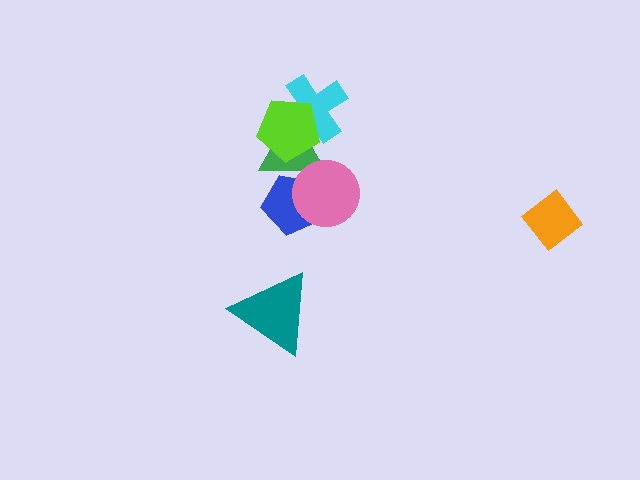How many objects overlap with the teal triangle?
0 objects overlap with the teal triangle.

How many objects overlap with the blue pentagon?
2 objects overlap with the blue pentagon.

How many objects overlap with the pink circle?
2 objects overlap with the pink circle.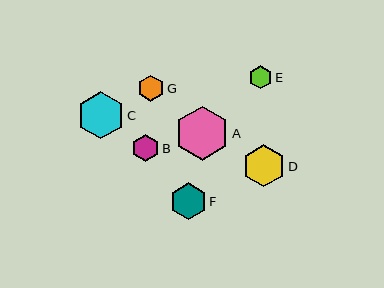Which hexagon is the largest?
Hexagon A is the largest with a size of approximately 54 pixels.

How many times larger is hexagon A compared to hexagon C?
Hexagon A is approximately 1.1 times the size of hexagon C.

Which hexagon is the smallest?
Hexagon E is the smallest with a size of approximately 23 pixels.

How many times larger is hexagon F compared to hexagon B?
Hexagon F is approximately 1.4 times the size of hexagon B.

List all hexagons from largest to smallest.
From largest to smallest: A, C, D, F, B, G, E.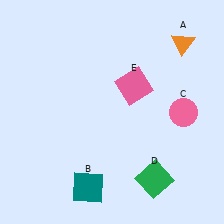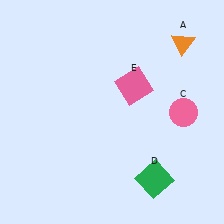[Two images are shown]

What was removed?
The teal square (B) was removed in Image 2.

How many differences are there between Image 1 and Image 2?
There is 1 difference between the two images.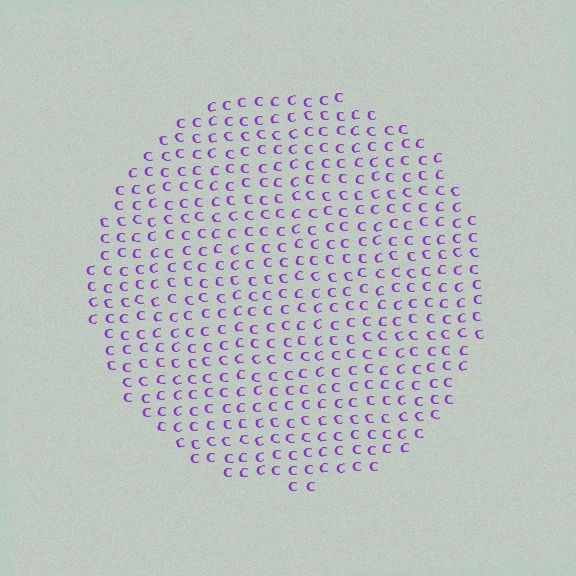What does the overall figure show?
The overall figure shows a circle.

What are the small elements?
The small elements are letter C's.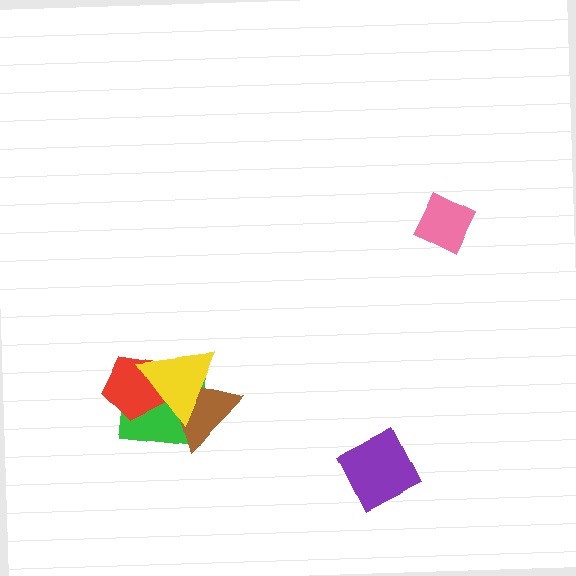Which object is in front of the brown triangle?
The yellow triangle is in front of the brown triangle.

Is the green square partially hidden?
Yes, it is partially covered by another shape.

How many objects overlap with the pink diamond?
0 objects overlap with the pink diamond.